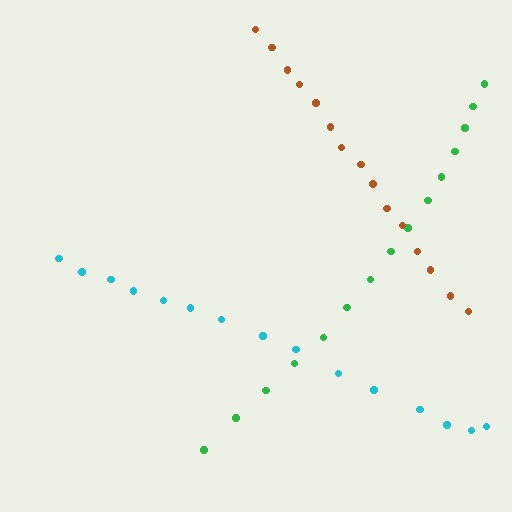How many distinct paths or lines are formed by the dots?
There are 3 distinct paths.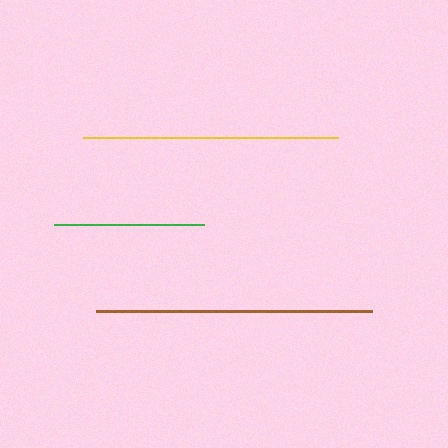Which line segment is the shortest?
The green line is the shortest at approximately 150 pixels.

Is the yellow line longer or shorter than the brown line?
The brown line is longer than the yellow line.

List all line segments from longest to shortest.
From longest to shortest: brown, yellow, green.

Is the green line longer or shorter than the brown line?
The brown line is longer than the green line.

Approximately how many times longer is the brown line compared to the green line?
The brown line is approximately 1.8 times the length of the green line.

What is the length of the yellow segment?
The yellow segment is approximately 255 pixels long.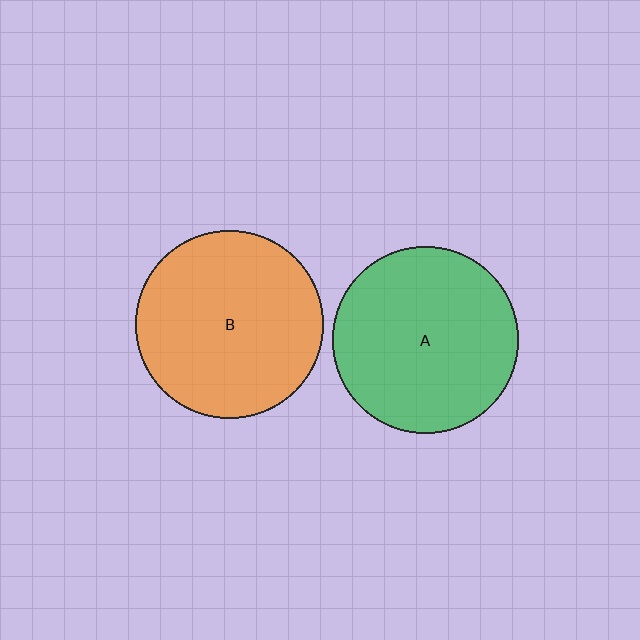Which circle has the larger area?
Circle B (orange).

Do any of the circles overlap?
No, none of the circles overlap.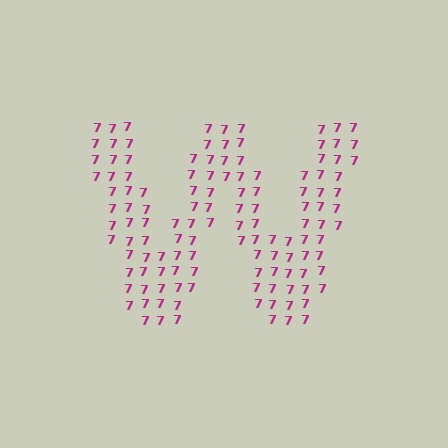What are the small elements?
The small elements are digit 7's.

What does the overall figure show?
The overall figure shows the letter W.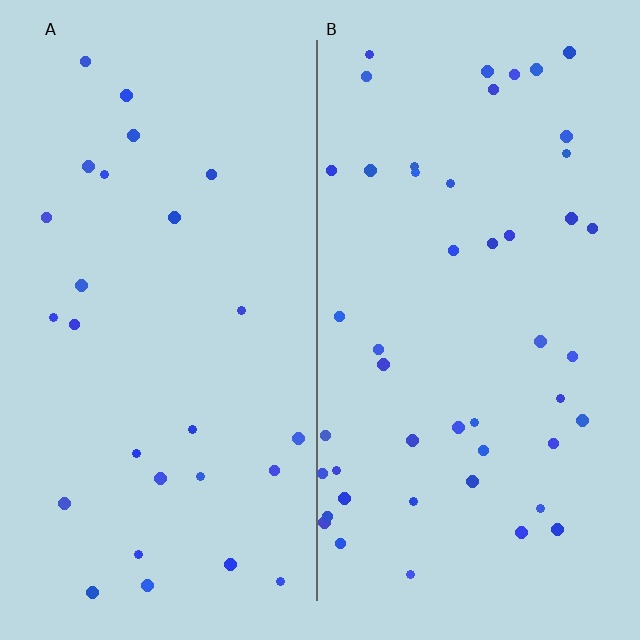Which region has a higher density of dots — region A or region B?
B (the right).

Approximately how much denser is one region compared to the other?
Approximately 1.8× — region B over region A.